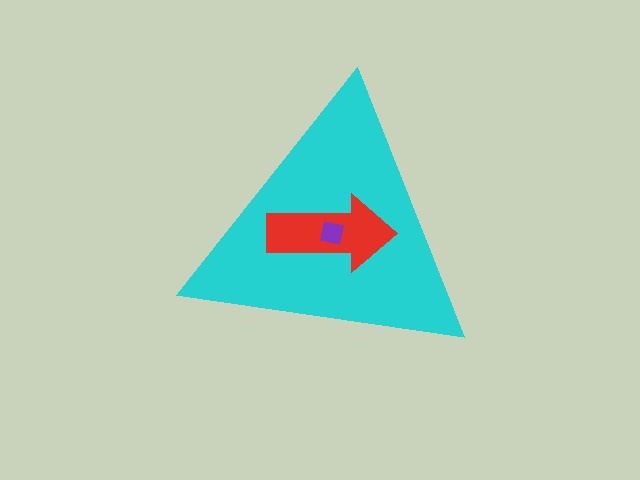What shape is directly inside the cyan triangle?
The red arrow.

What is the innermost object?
The purple square.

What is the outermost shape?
The cyan triangle.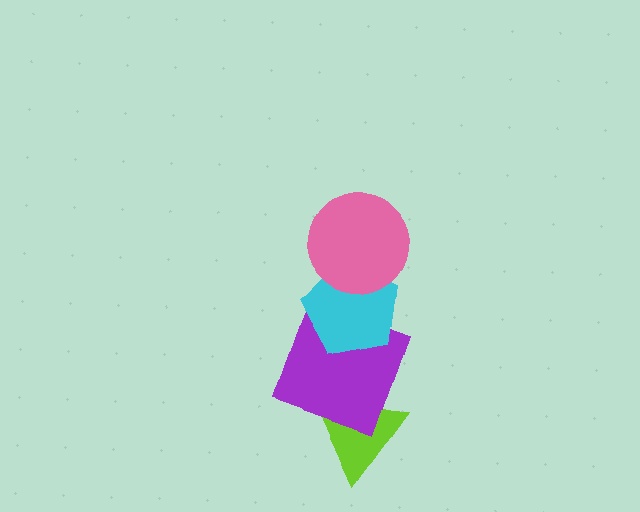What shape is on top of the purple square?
The cyan pentagon is on top of the purple square.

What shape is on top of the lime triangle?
The purple square is on top of the lime triangle.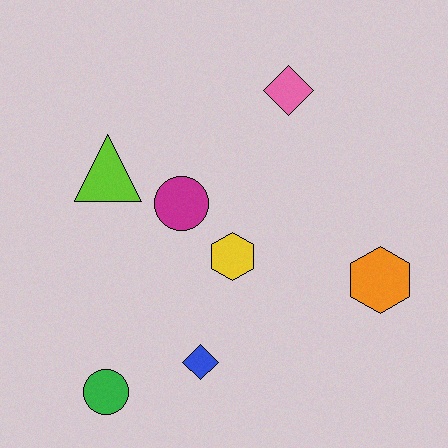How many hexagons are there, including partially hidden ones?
There are 2 hexagons.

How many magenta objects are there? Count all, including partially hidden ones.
There is 1 magenta object.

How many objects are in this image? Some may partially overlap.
There are 7 objects.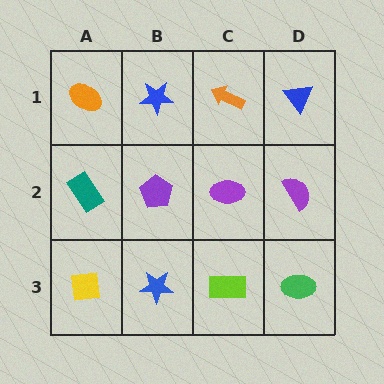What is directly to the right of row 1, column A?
A blue star.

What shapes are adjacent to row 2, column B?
A blue star (row 1, column B), a blue star (row 3, column B), a teal rectangle (row 2, column A), a purple ellipse (row 2, column C).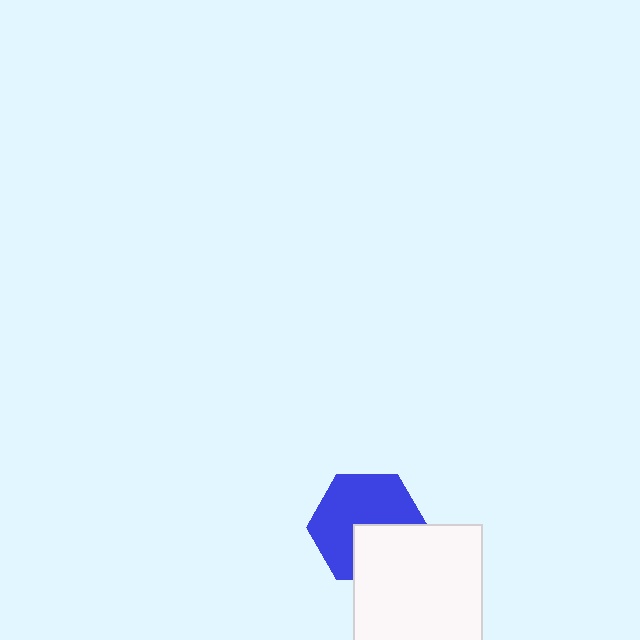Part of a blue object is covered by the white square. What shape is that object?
It is a hexagon.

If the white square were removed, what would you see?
You would see the complete blue hexagon.